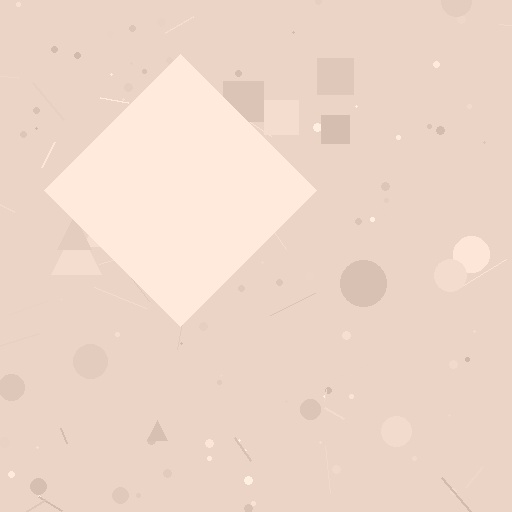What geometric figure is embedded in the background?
A diamond is embedded in the background.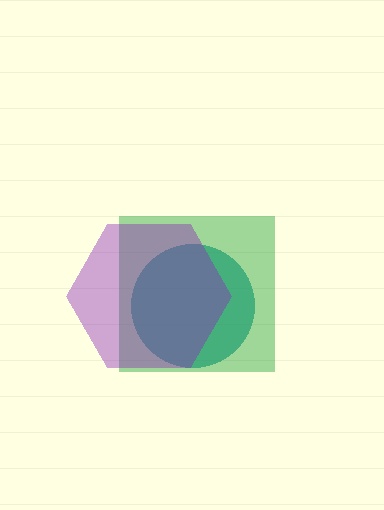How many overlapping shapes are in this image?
There are 3 overlapping shapes in the image.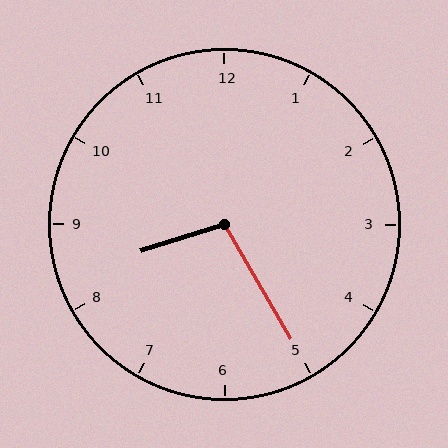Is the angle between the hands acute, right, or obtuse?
It is obtuse.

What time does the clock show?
8:25.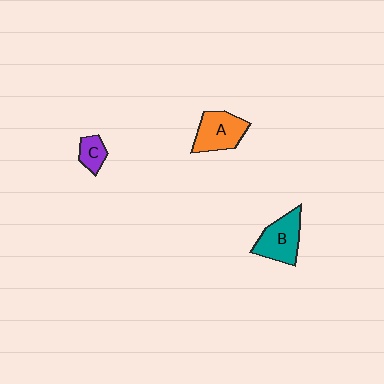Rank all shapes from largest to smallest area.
From largest to smallest: B (teal), A (orange), C (purple).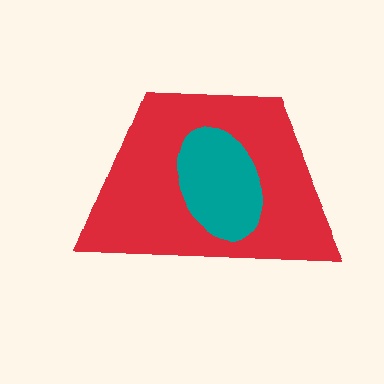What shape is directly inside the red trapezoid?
The teal ellipse.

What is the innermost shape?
The teal ellipse.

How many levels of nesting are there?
2.